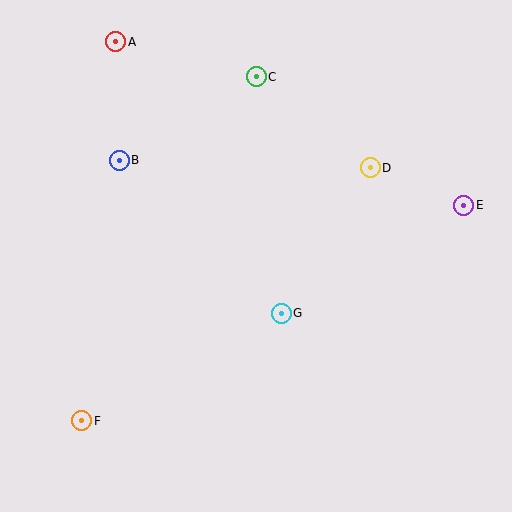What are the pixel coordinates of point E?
Point E is at (464, 205).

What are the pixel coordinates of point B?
Point B is at (119, 160).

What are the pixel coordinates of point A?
Point A is at (116, 42).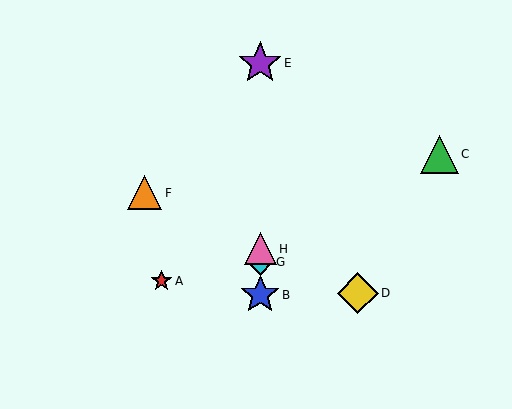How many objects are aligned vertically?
4 objects (B, E, G, H) are aligned vertically.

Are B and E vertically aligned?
Yes, both are at x≈260.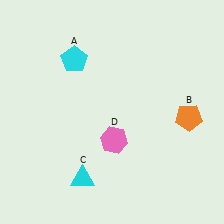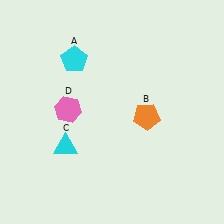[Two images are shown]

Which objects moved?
The objects that moved are: the orange pentagon (B), the cyan triangle (C), the pink hexagon (D).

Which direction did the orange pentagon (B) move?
The orange pentagon (B) moved left.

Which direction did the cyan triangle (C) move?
The cyan triangle (C) moved up.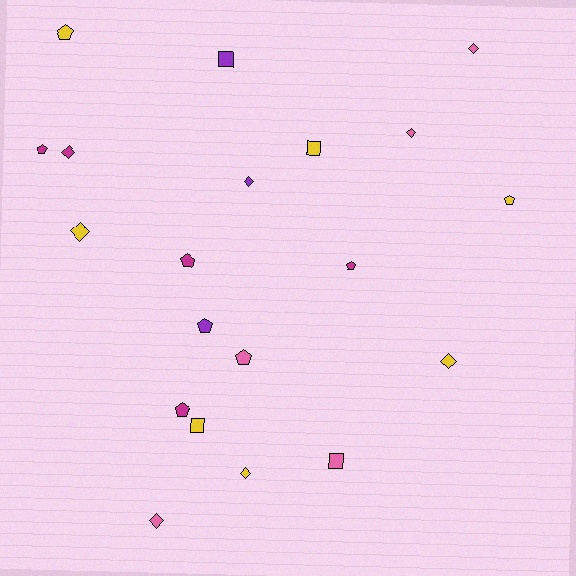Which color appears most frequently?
Yellow, with 7 objects.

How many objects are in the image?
There are 20 objects.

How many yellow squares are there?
There are 2 yellow squares.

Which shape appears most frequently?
Diamond, with 8 objects.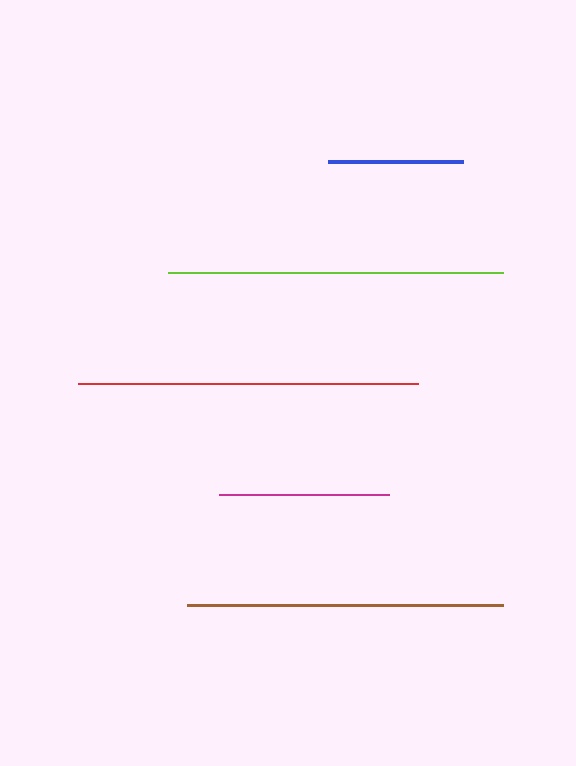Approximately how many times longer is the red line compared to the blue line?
The red line is approximately 2.5 times the length of the blue line.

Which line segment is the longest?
The red line is the longest at approximately 340 pixels.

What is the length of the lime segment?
The lime segment is approximately 335 pixels long.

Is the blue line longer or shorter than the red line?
The red line is longer than the blue line.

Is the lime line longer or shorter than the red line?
The red line is longer than the lime line.